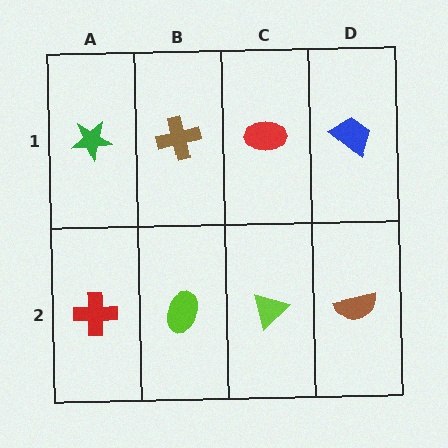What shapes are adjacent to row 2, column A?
A green star (row 1, column A), a lime ellipse (row 2, column B).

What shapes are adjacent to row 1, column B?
A lime ellipse (row 2, column B), a green star (row 1, column A), a red ellipse (row 1, column C).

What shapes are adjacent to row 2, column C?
A red ellipse (row 1, column C), a lime ellipse (row 2, column B), a brown semicircle (row 2, column D).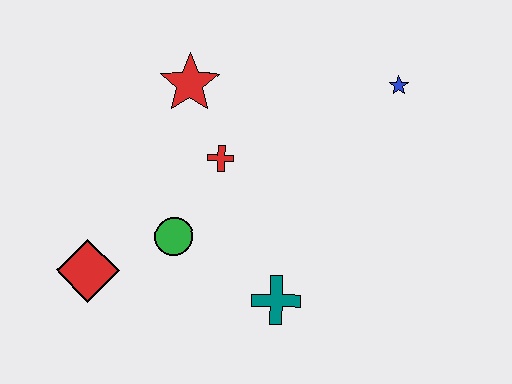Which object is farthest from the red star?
The teal cross is farthest from the red star.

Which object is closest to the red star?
The red cross is closest to the red star.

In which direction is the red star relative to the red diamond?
The red star is above the red diamond.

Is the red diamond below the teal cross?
No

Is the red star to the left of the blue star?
Yes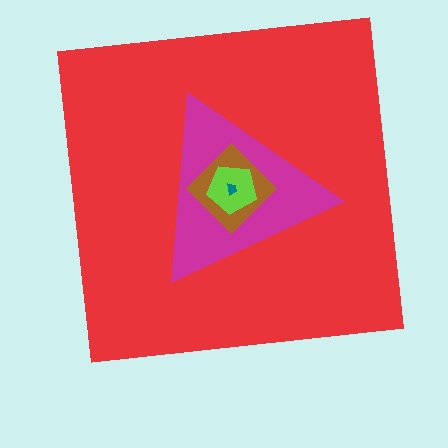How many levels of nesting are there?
5.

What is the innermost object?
The teal trapezoid.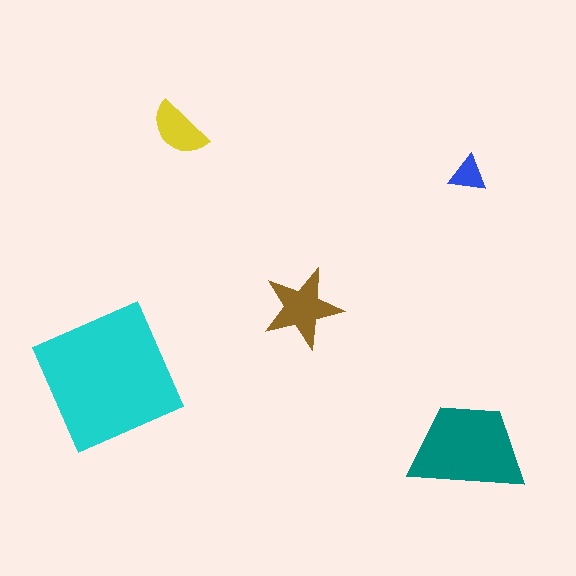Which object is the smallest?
The blue triangle.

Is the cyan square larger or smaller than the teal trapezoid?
Larger.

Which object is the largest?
The cyan square.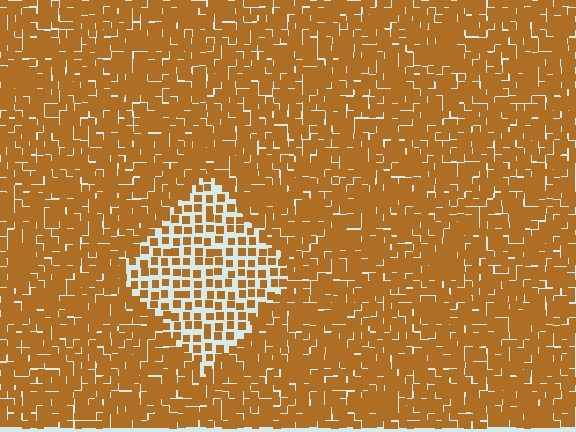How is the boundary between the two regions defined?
The boundary is defined by a change in element density (approximately 2.1x ratio). All elements are the same color, size, and shape.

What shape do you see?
I see a diamond.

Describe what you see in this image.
The image contains small brown elements arranged at two different densities. A diamond-shaped region is visible where the elements are less densely packed than the surrounding area.